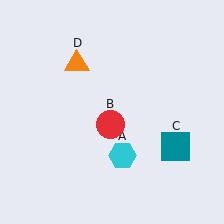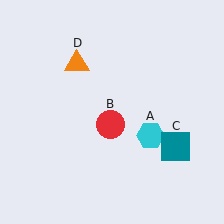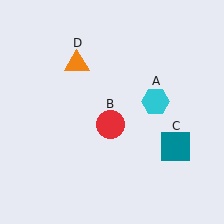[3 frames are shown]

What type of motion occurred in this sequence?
The cyan hexagon (object A) rotated counterclockwise around the center of the scene.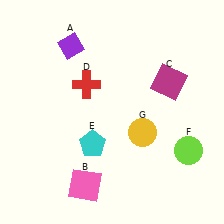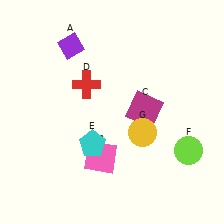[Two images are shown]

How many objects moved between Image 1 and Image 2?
2 objects moved between the two images.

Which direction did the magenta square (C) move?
The magenta square (C) moved down.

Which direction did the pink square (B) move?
The pink square (B) moved up.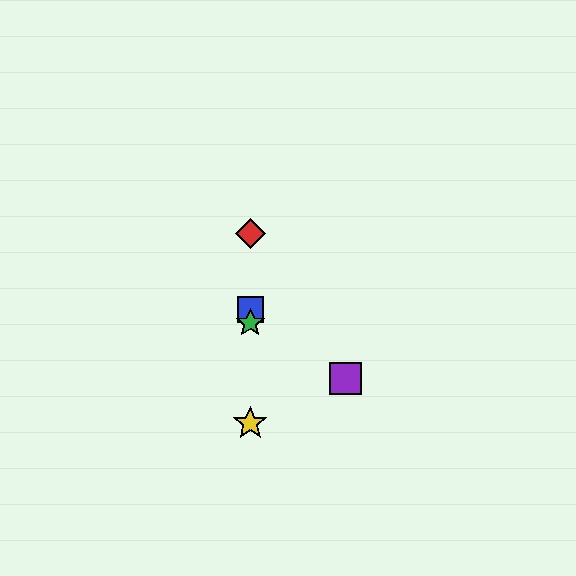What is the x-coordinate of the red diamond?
The red diamond is at x≈250.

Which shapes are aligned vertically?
The red diamond, the blue square, the green star, the yellow star are aligned vertically.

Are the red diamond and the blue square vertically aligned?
Yes, both are at x≈250.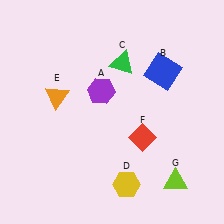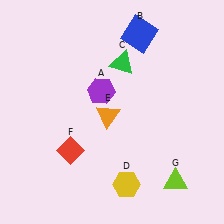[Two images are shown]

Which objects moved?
The objects that moved are: the blue square (B), the orange triangle (E), the red diamond (F).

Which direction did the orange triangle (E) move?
The orange triangle (E) moved right.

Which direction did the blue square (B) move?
The blue square (B) moved up.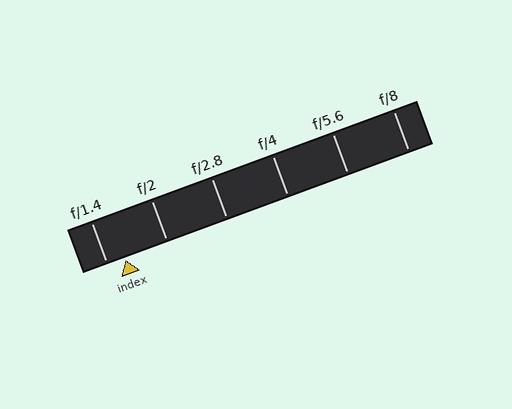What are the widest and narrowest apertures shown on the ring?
The widest aperture shown is f/1.4 and the narrowest is f/8.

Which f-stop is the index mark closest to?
The index mark is closest to f/1.4.